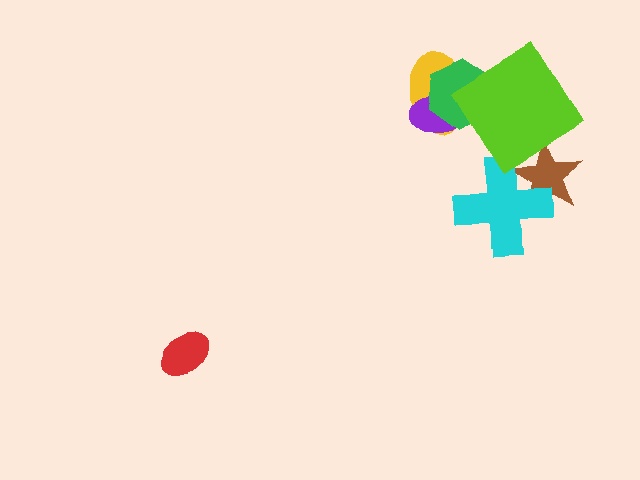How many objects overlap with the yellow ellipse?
2 objects overlap with the yellow ellipse.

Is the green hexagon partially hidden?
Yes, it is partially covered by another shape.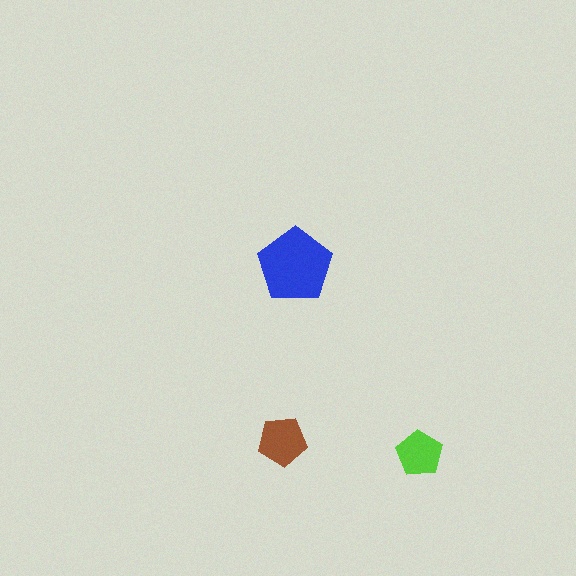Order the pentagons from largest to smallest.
the blue one, the brown one, the lime one.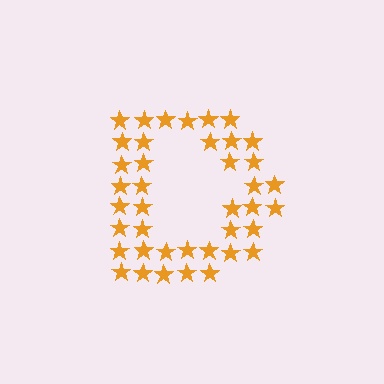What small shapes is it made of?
It is made of small stars.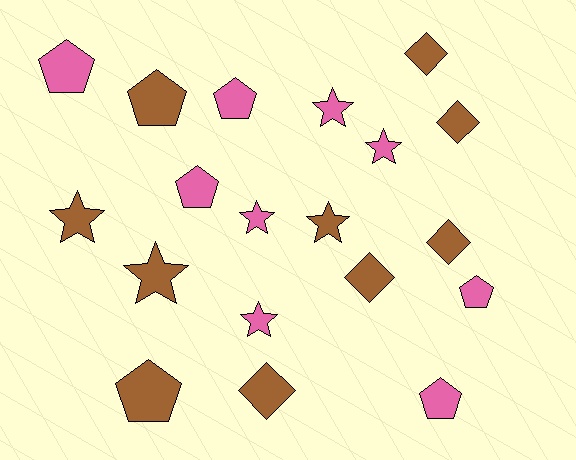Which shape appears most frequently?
Star, with 7 objects.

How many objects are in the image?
There are 19 objects.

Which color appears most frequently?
Brown, with 10 objects.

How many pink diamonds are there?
There are no pink diamonds.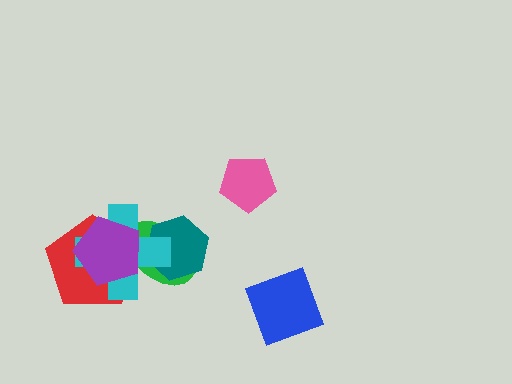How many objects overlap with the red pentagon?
3 objects overlap with the red pentagon.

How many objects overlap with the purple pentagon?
3 objects overlap with the purple pentagon.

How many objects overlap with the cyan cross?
4 objects overlap with the cyan cross.